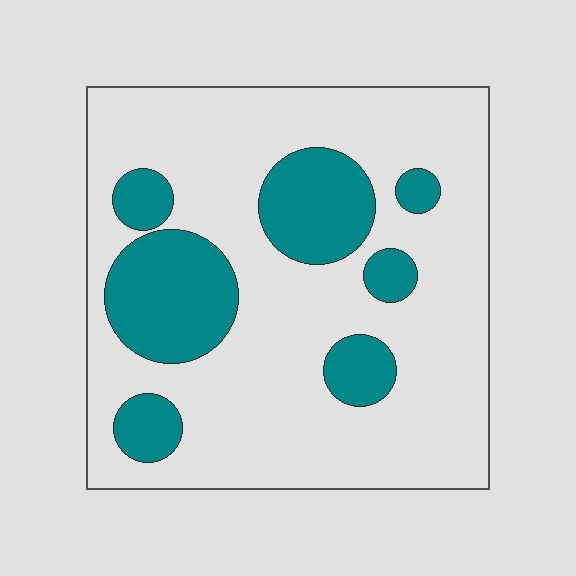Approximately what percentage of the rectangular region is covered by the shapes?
Approximately 25%.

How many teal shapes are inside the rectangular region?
7.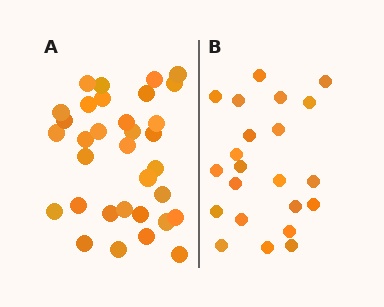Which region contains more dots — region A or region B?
Region A (the left region) has more dots.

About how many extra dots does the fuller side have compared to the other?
Region A has roughly 12 or so more dots than region B.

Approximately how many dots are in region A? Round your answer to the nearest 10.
About 30 dots. (The exact count is 33, which rounds to 30.)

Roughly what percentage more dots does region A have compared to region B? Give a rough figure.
About 50% more.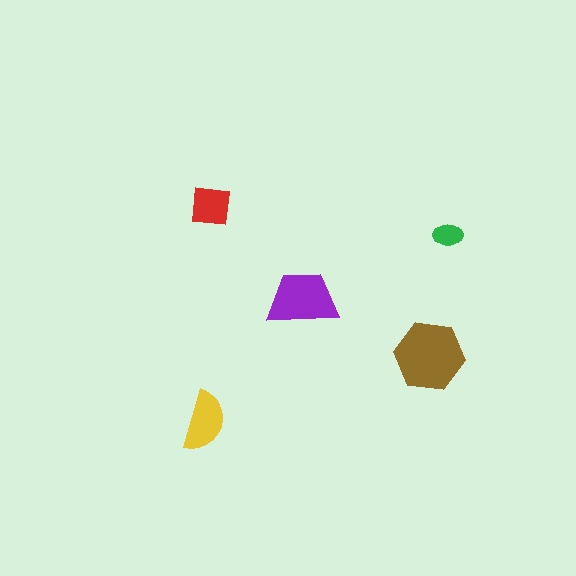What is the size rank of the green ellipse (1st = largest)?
5th.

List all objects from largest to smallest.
The brown hexagon, the purple trapezoid, the yellow semicircle, the red square, the green ellipse.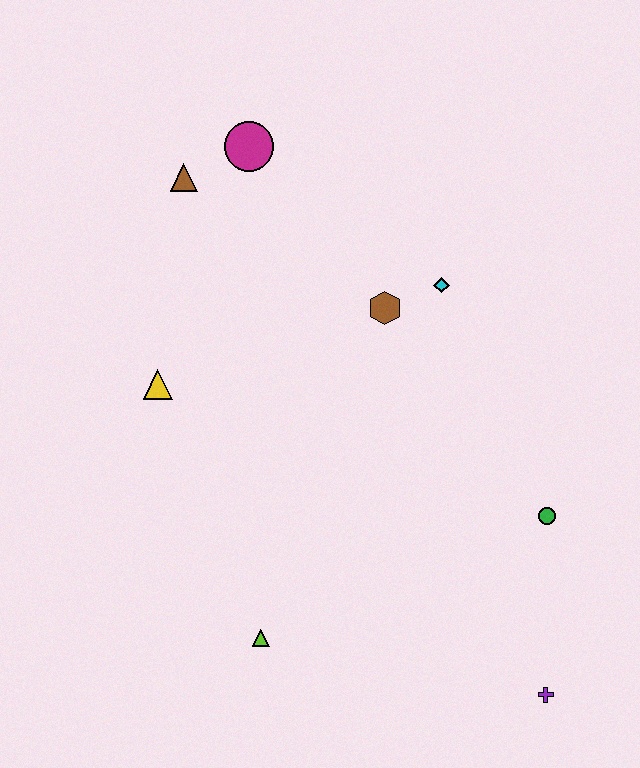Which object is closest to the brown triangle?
The magenta circle is closest to the brown triangle.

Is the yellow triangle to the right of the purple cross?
No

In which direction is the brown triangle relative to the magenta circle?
The brown triangle is to the left of the magenta circle.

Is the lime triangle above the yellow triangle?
No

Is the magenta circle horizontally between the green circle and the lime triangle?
No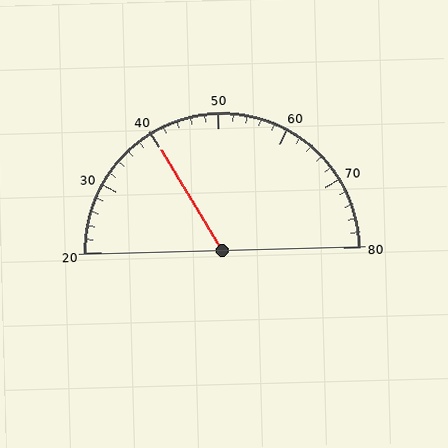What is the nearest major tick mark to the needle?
The nearest major tick mark is 40.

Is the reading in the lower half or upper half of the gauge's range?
The reading is in the lower half of the range (20 to 80).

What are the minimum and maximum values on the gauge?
The gauge ranges from 20 to 80.